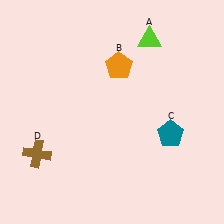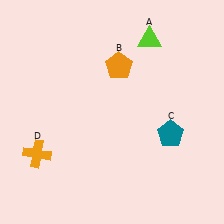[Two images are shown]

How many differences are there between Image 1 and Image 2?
There is 1 difference between the two images.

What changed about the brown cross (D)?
In Image 1, D is brown. In Image 2, it changed to orange.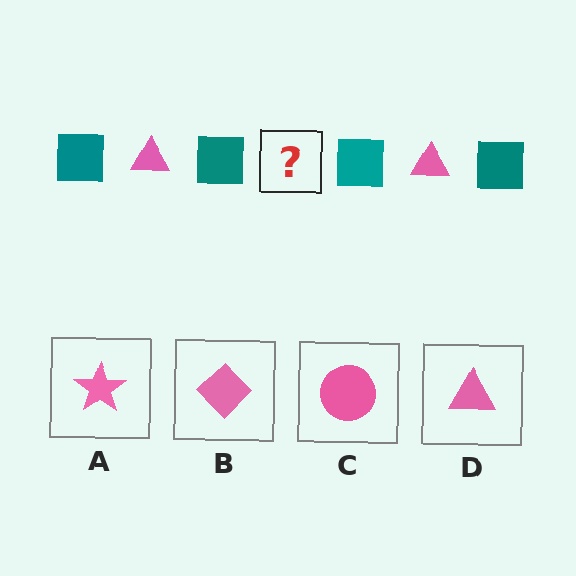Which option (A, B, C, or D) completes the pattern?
D.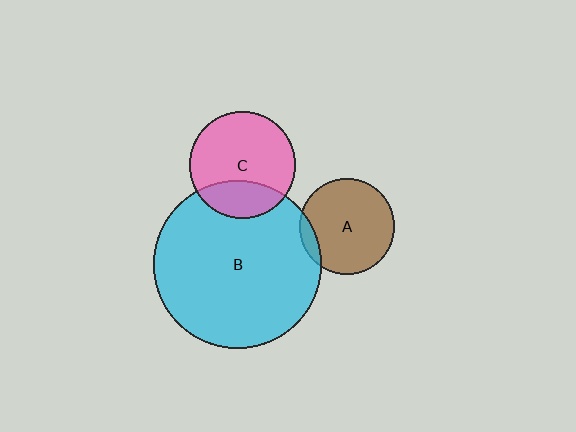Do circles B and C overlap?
Yes.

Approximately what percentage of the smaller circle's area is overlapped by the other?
Approximately 25%.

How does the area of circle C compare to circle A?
Approximately 1.2 times.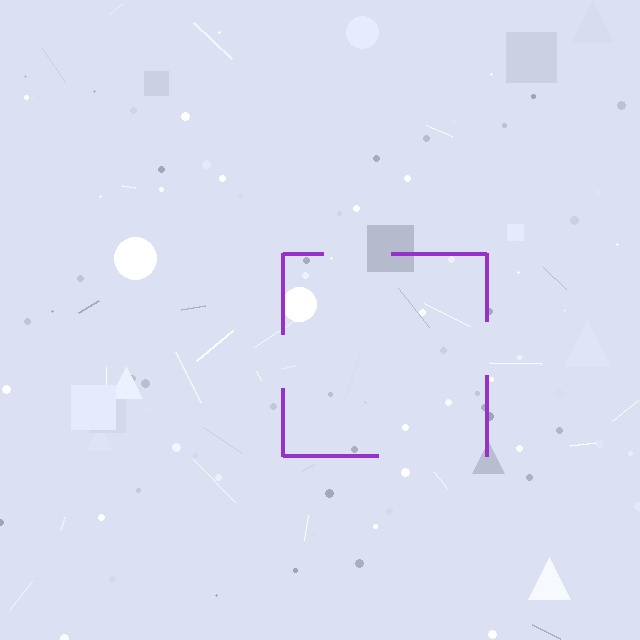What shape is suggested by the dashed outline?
The dashed outline suggests a square.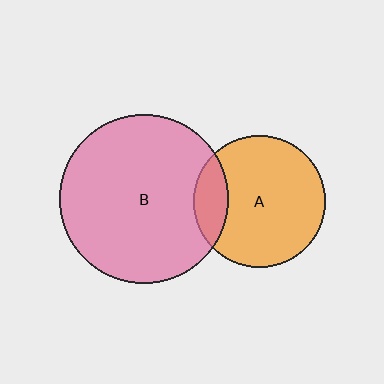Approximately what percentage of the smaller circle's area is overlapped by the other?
Approximately 15%.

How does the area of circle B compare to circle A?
Approximately 1.6 times.